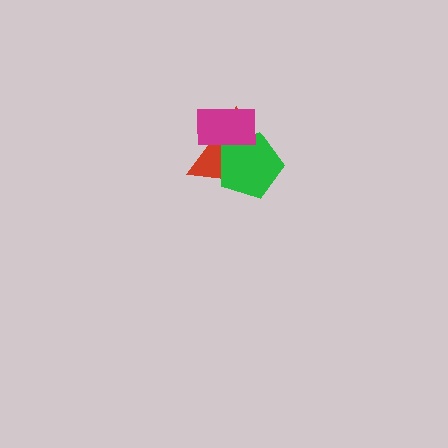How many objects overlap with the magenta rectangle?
2 objects overlap with the magenta rectangle.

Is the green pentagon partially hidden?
Yes, it is partially covered by another shape.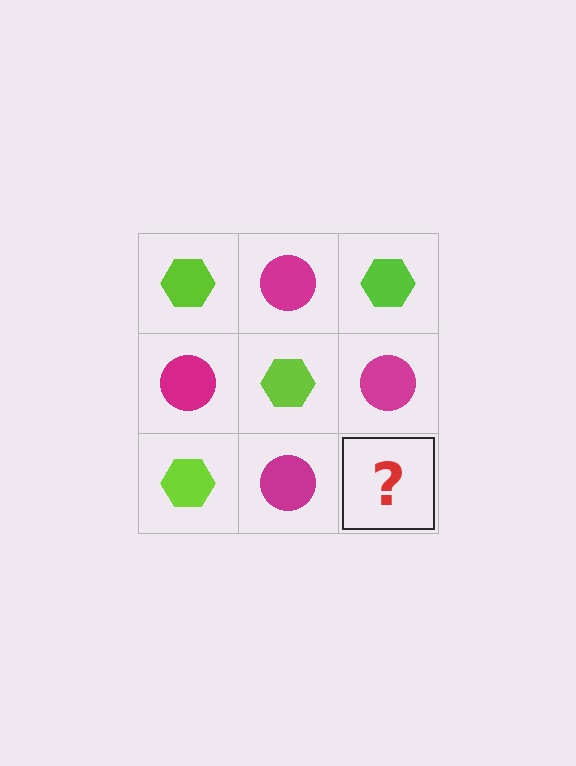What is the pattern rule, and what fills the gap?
The rule is that it alternates lime hexagon and magenta circle in a checkerboard pattern. The gap should be filled with a lime hexagon.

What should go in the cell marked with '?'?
The missing cell should contain a lime hexagon.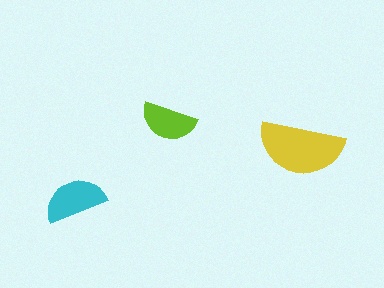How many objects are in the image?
There are 3 objects in the image.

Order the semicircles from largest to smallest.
the yellow one, the cyan one, the lime one.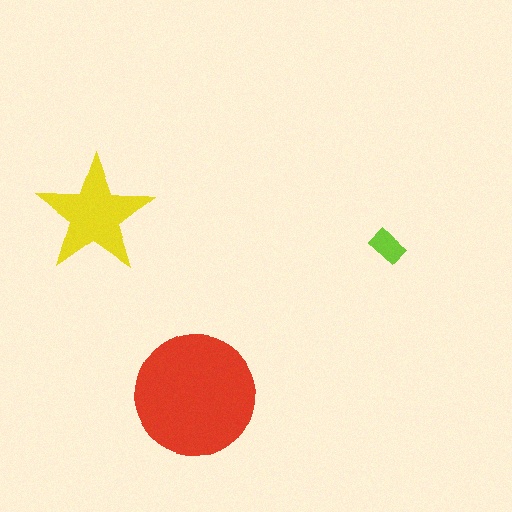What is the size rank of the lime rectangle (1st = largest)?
3rd.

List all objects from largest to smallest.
The red circle, the yellow star, the lime rectangle.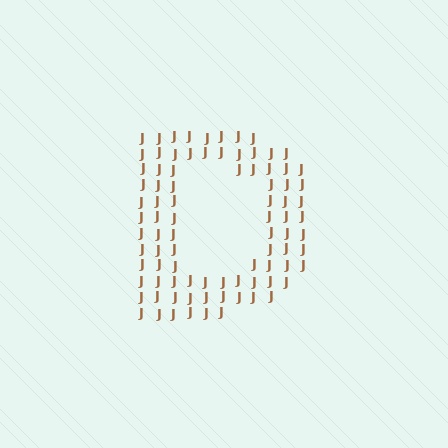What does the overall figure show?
The overall figure shows the letter D.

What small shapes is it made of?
It is made of small letter J's.